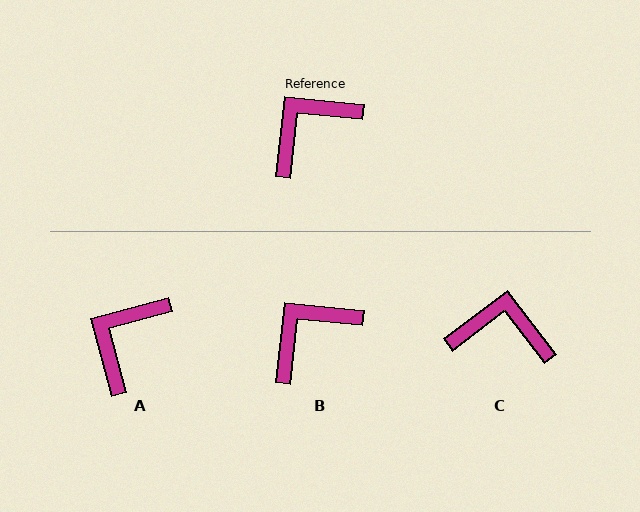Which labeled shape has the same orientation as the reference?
B.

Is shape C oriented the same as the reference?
No, it is off by about 47 degrees.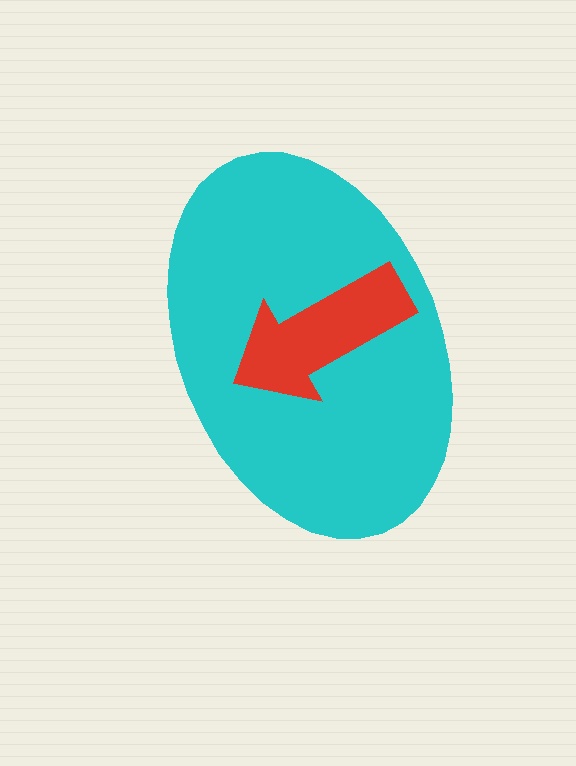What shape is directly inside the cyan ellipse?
The red arrow.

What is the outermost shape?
The cyan ellipse.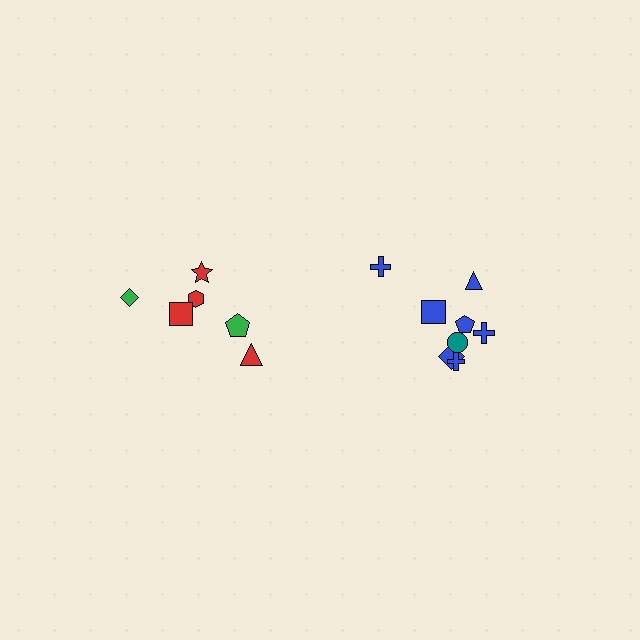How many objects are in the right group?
There are 8 objects.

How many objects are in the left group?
There are 6 objects.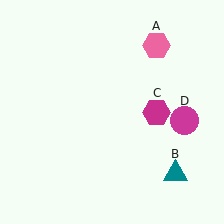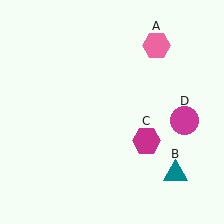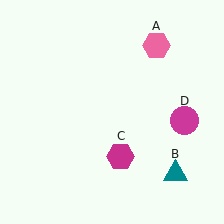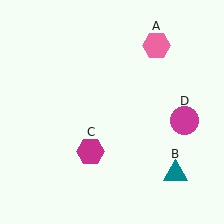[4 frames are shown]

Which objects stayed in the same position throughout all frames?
Pink hexagon (object A) and teal triangle (object B) and magenta circle (object D) remained stationary.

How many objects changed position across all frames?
1 object changed position: magenta hexagon (object C).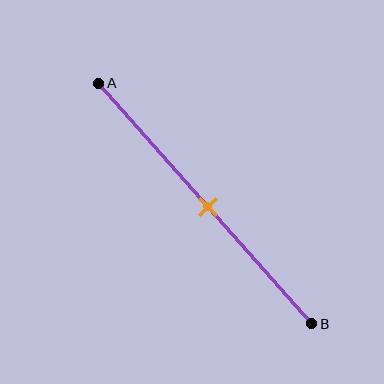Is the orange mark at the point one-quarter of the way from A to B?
No, the mark is at about 50% from A, not at the 25% one-quarter point.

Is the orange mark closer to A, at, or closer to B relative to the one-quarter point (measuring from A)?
The orange mark is closer to point B than the one-quarter point of segment AB.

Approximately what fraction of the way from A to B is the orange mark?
The orange mark is approximately 50% of the way from A to B.